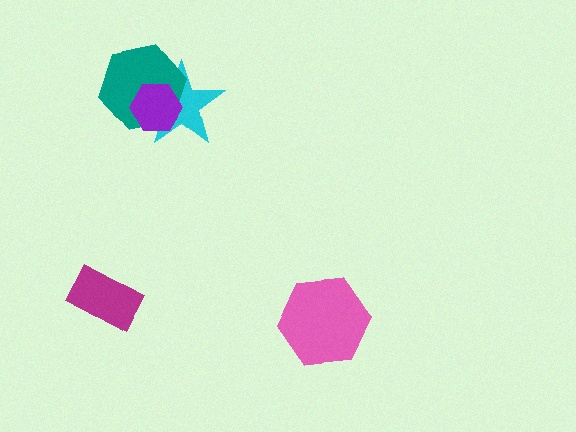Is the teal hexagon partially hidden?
Yes, it is partially covered by another shape.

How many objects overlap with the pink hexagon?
0 objects overlap with the pink hexagon.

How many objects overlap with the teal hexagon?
2 objects overlap with the teal hexagon.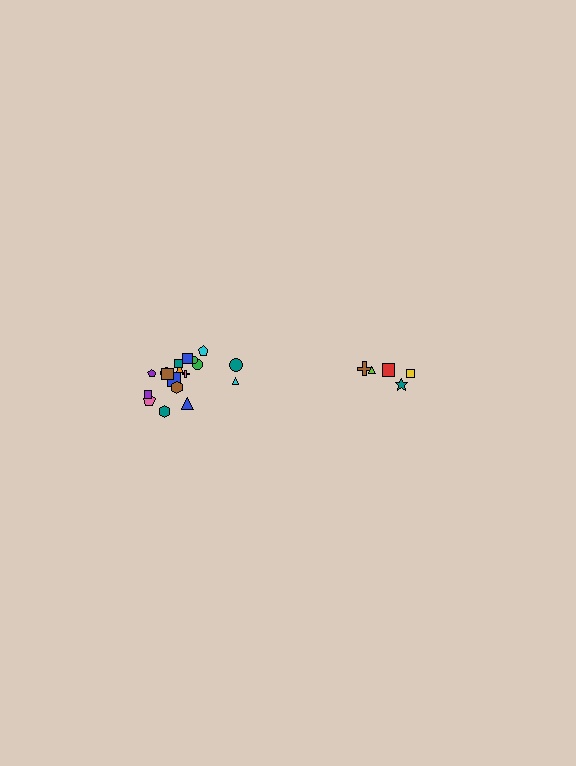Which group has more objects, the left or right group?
The left group.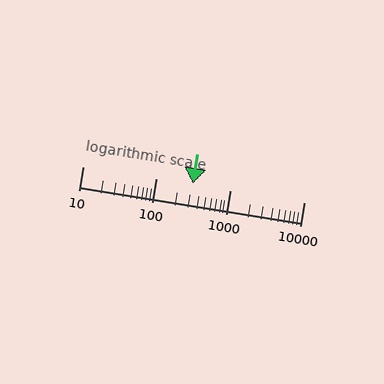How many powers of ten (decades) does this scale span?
The scale spans 3 decades, from 10 to 10000.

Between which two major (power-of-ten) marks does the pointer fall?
The pointer is between 100 and 1000.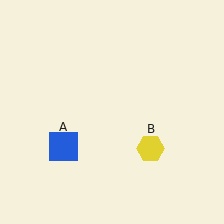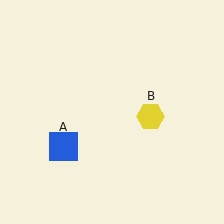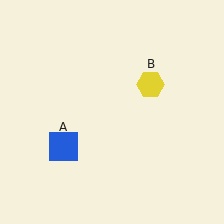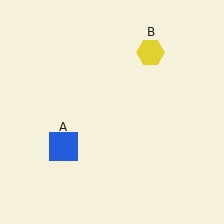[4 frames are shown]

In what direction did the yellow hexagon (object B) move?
The yellow hexagon (object B) moved up.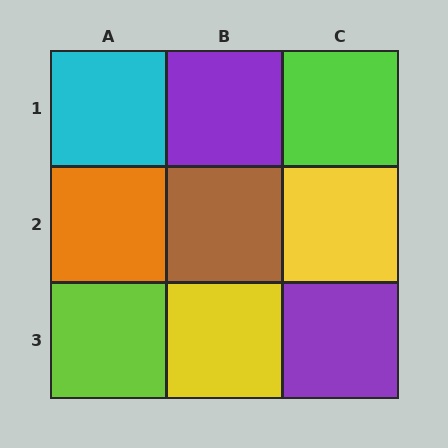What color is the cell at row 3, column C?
Purple.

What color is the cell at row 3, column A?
Lime.